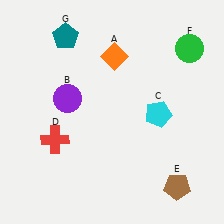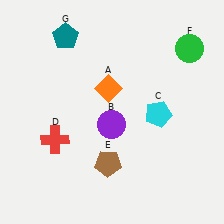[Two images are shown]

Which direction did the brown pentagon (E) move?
The brown pentagon (E) moved left.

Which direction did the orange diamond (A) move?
The orange diamond (A) moved down.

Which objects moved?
The objects that moved are: the orange diamond (A), the purple circle (B), the brown pentagon (E).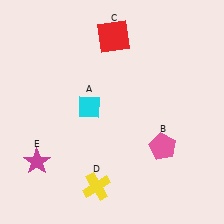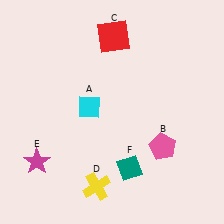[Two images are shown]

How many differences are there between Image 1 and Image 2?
There is 1 difference between the two images.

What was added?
A teal diamond (F) was added in Image 2.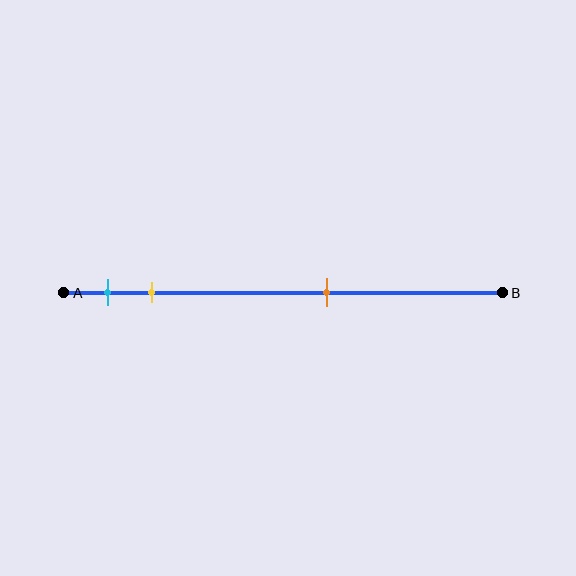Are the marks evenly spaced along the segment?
No, the marks are not evenly spaced.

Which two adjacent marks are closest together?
The cyan and yellow marks are the closest adjacent pair.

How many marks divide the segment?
There are 3 marks dividing the segment.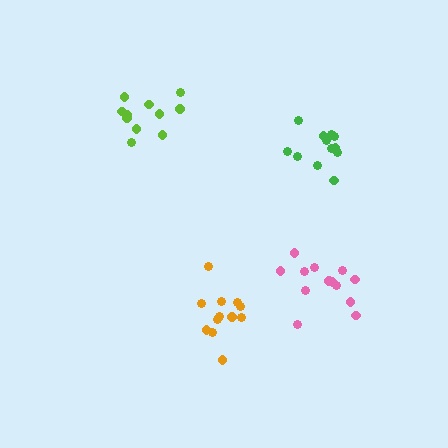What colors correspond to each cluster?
The clusters are colored: green, orange, lime, pink.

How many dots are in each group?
Group 1: 12 dots, Group 2: 12 dots, Group 3: 11 dots, Group 4: 13 dots (48 total).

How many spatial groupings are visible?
There are 4 spatial groupings.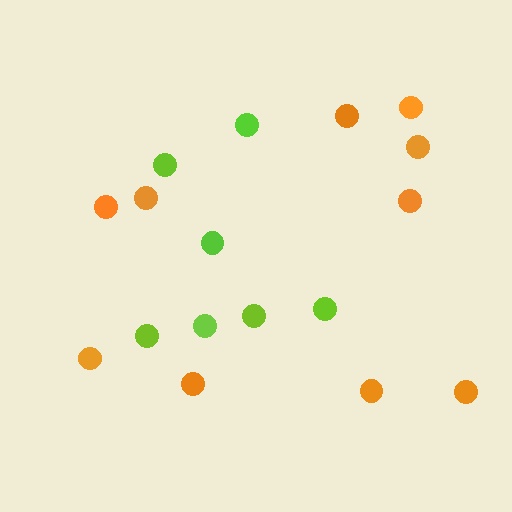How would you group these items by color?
There are 2 groups: one group of orange circles (10) and one group of lime circles (7).